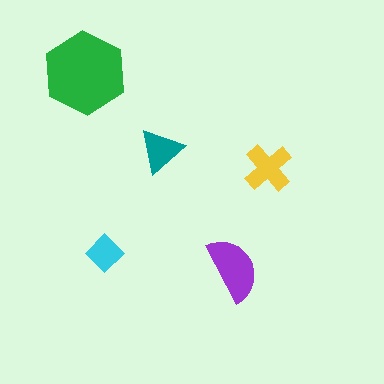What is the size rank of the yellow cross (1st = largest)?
3rd.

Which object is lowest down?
The purple semicircle is bottommost.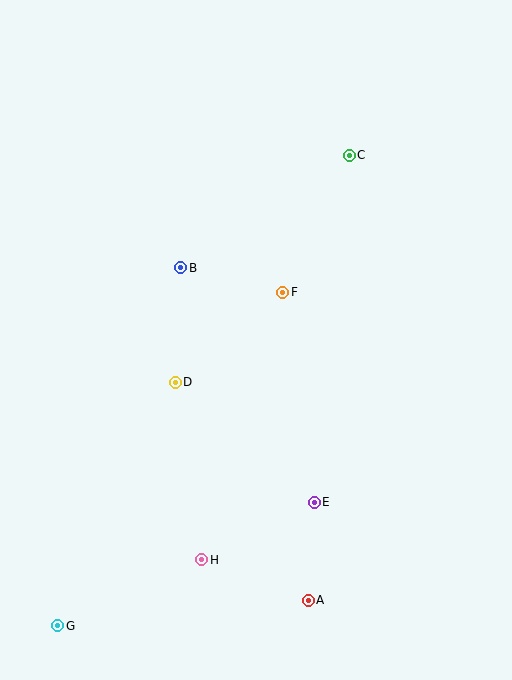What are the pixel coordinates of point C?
Point C is at (349, 155).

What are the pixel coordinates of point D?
Point D is at (175, 382).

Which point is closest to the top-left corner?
Point B is closest to the top-left corner.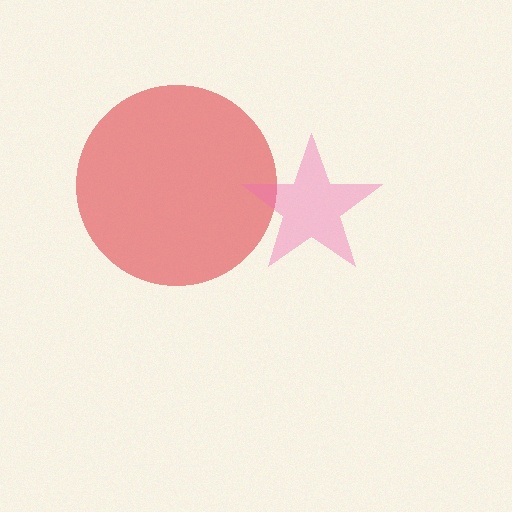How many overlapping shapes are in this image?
There are 2 overlapping shapes in the image.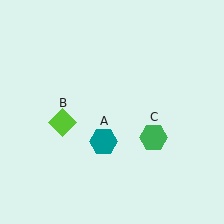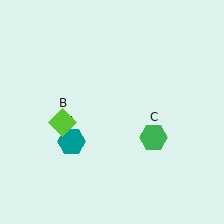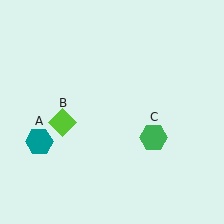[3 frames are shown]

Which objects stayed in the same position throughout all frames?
Lime diamond (object B) and green hexagon (object C) remained stationary.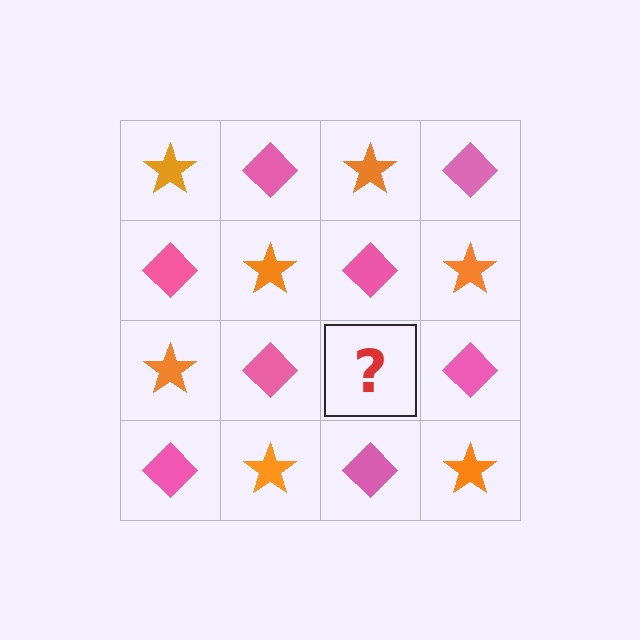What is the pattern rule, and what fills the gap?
The rule is that it alternates orange star and pink diamond in a checkerboard pattern. The gap should be filled with an orange star.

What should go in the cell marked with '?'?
The missing cell should contain an orange star.